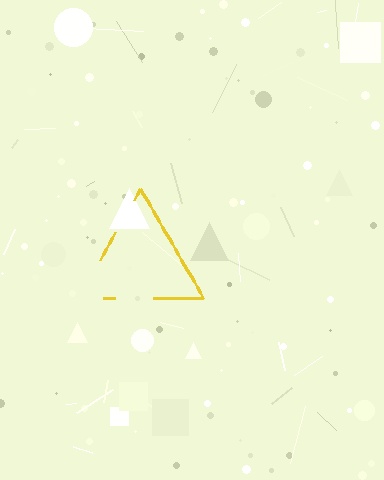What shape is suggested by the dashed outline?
The dashed outline suggests a triangle.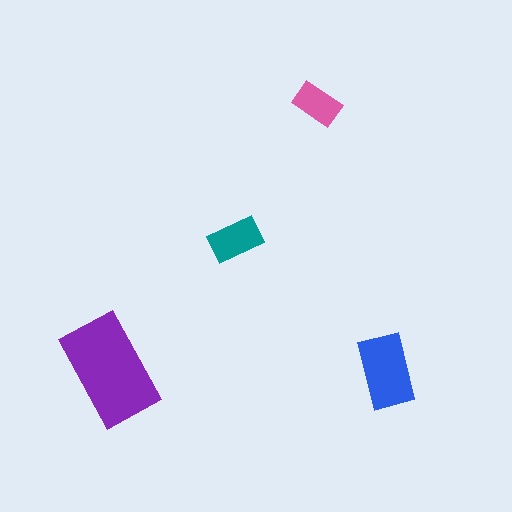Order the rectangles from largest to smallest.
the purple one, the blue one, the teal one, the pink one.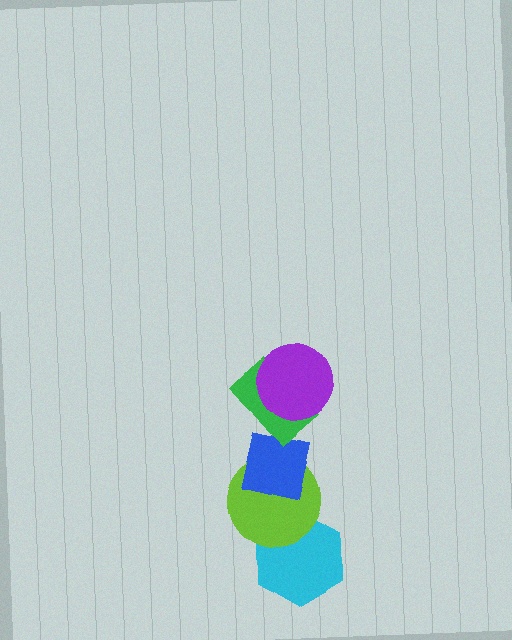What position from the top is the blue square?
The blue square is 3rd from the top.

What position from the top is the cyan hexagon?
The cyan hexagon is 5th from the top.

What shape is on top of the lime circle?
The blue square is on top of the lime circle.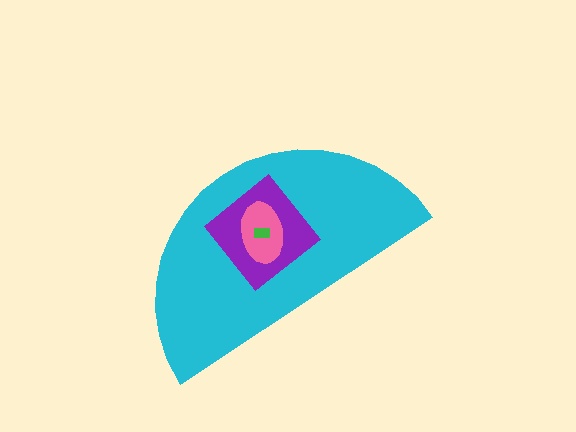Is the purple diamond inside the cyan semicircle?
Yes.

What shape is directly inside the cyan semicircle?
The purple diamond.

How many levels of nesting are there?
4.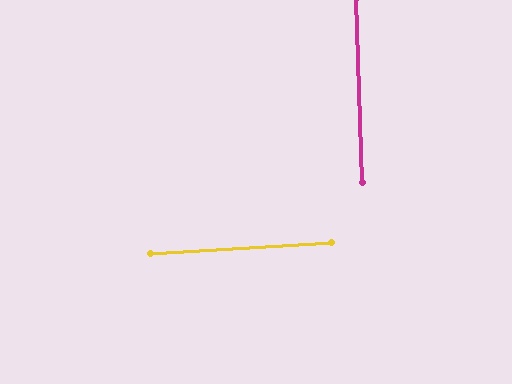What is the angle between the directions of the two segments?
Approximately 89 degrees.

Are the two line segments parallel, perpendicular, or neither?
Perpendicular — they meet at approximately 89°.